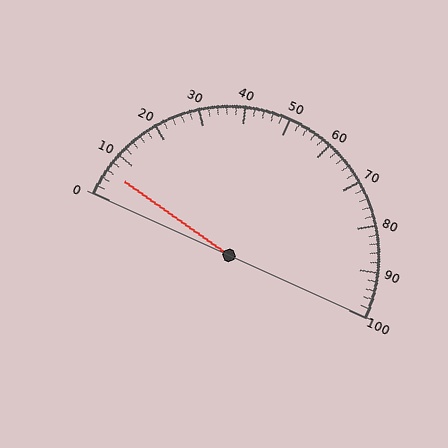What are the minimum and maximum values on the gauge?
The gauge ranges from 0 to 100.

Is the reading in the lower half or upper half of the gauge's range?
The reading is in the lower half of the range (0 to 100).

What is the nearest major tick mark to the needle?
The nearest major tick mark is 10.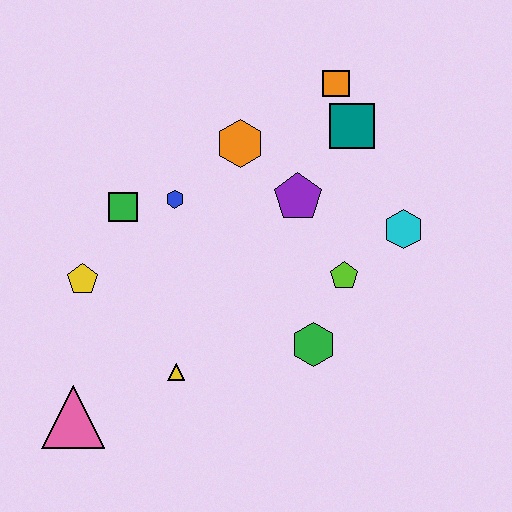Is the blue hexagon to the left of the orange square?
Yes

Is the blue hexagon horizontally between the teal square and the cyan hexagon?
No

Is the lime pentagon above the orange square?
No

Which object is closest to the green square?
The blue hexagon is closest to the green square.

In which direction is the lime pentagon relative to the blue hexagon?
The lime pentagon is to the right of the blue hexagon.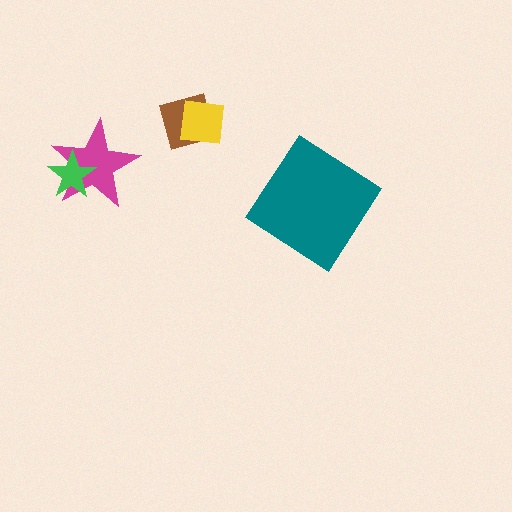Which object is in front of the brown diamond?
The yellow square is in front of the brown diamond.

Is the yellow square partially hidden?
No, no other shape covers it.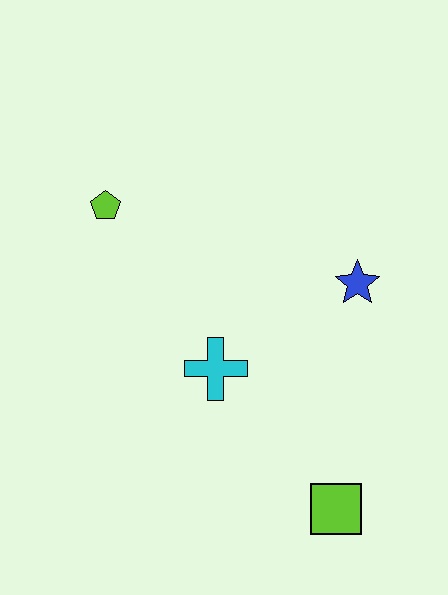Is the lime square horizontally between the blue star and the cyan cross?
Yes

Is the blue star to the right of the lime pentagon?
Yes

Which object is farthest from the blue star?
The lime pentagon is farthest from the blue star.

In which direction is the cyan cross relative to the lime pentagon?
The cyan cross is below the lime pentagon.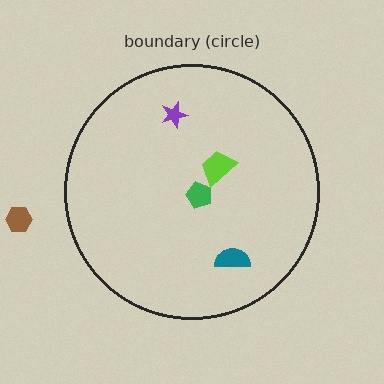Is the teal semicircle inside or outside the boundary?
Inside.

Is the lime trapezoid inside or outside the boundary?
Inside.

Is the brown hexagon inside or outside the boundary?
Outside.